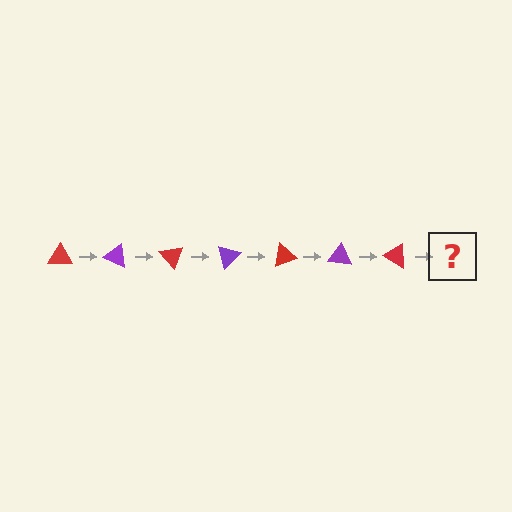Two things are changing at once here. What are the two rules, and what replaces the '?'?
The two rules are that it rotates 25 degrees each step and the color cycles through red and purple. The '?' should be a purple triangle, rotated 175 degrees from the start.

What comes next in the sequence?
The next element should be a purple triangle, rotated 175 degrees from the start.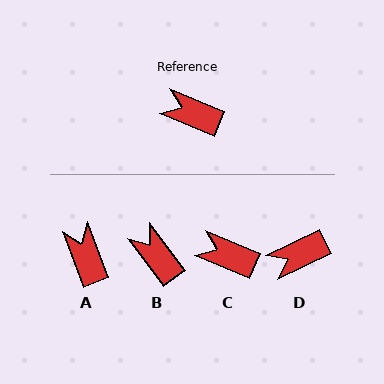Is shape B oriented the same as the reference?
No, it is off by about 30 degrees.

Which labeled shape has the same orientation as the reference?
C.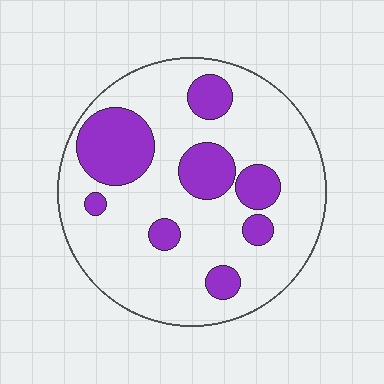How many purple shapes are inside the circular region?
8.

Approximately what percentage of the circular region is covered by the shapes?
Approximately 25%.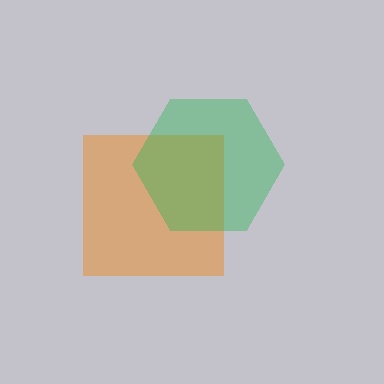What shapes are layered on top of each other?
The layered shapes are: an orange square, a green hexagon.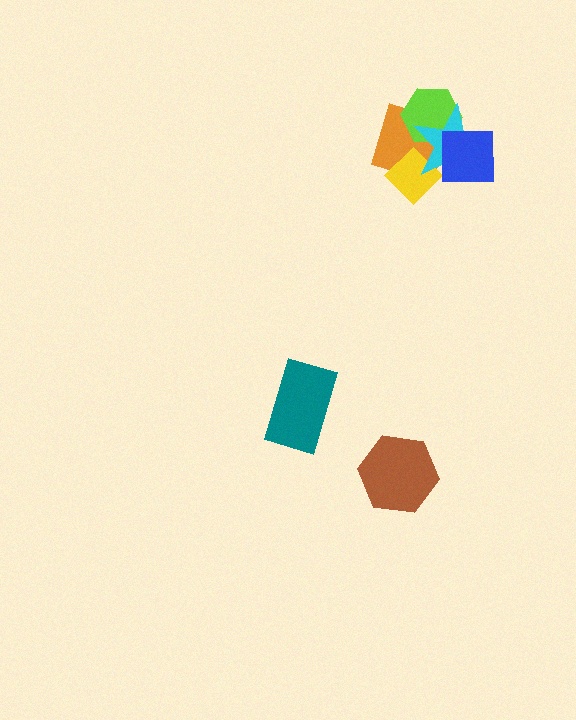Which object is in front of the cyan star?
The blue square is in front of the cyan star.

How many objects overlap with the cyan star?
4 objects overlap with the cyan star.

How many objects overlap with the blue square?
4 objects overlap with the blue square.